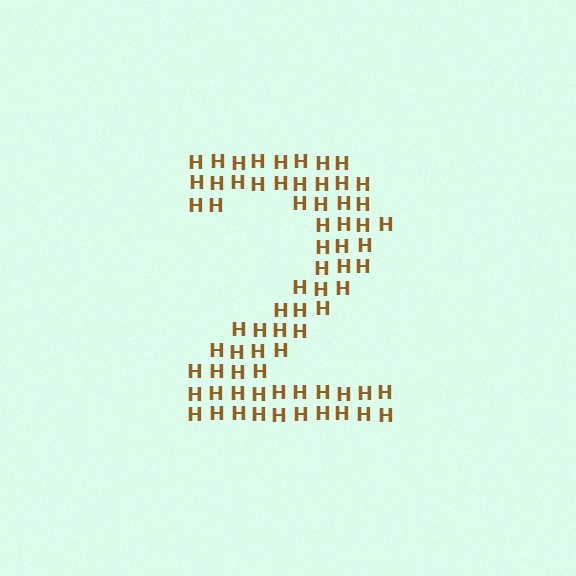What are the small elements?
The small elements are letter H's.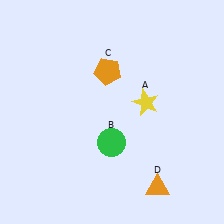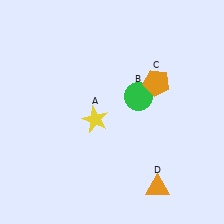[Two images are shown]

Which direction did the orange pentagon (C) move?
The orange pentagon (C) moved right.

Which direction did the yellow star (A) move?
The yellow star (A) moved left.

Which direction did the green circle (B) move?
The green circle (B) moved up.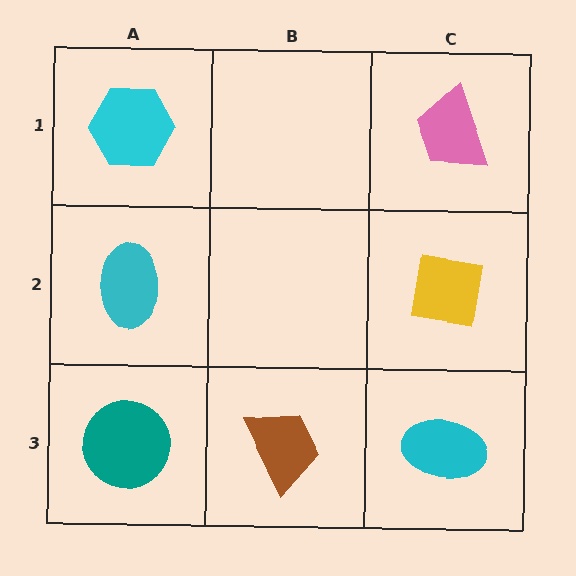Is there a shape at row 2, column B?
No, that cell is empty.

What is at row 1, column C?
A pink trapezoid.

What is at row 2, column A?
A cyan ellipse.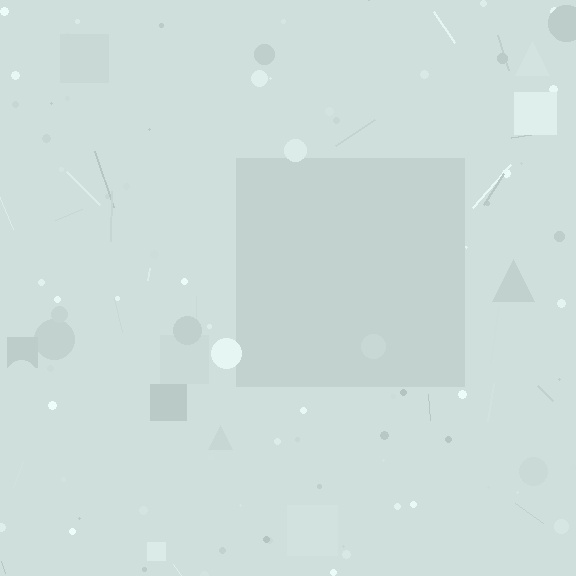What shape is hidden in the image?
A square is hidden in the image.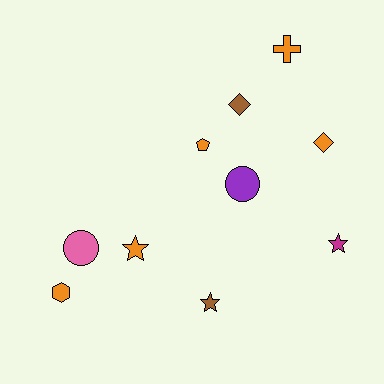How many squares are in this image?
There are no squares.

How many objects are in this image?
There are 10 objects.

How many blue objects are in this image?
There are no blue objects.